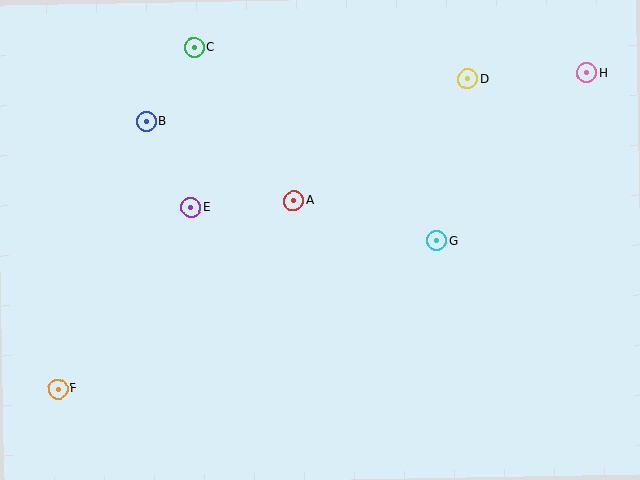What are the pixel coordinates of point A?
Point A is at (294, 201).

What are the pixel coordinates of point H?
Point H is at (587, 73).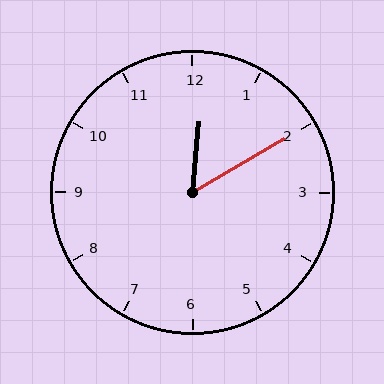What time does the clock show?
12:10.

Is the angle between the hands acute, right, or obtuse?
It is acute.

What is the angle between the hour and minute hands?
Approximately 55 degrees.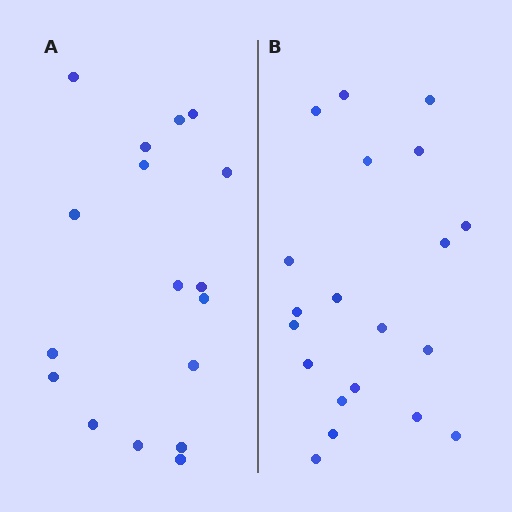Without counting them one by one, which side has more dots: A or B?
Region B (the right region) has more dots.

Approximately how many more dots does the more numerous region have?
Region B has just a few more — roughly 2 or 3 more dots than region A.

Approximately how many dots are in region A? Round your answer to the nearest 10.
About 20 dots. (The exact count is 17, which rounds to 20.)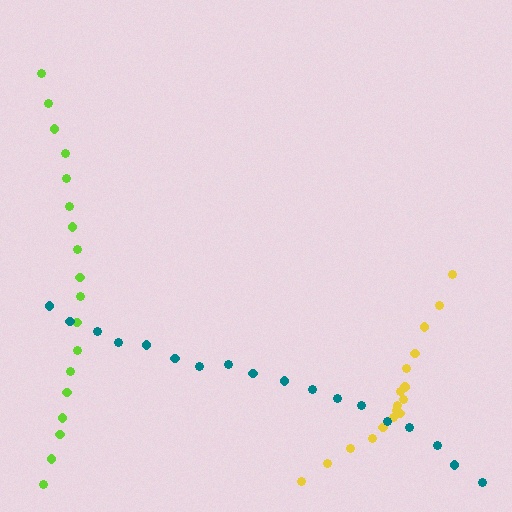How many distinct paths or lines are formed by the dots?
There are 3 distinct paths.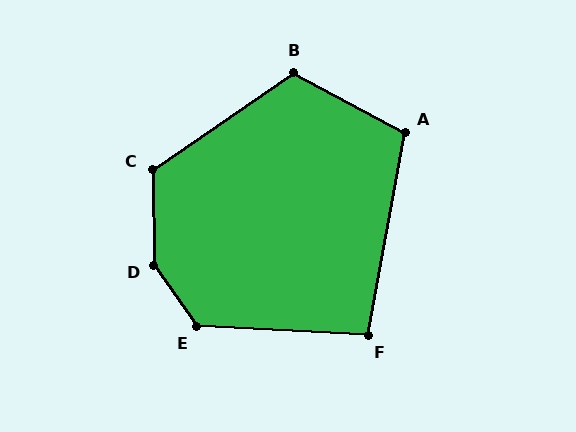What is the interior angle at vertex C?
Approximately 124 degrees (obtuse).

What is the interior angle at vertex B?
Approximately 117 degrees (obtuse).